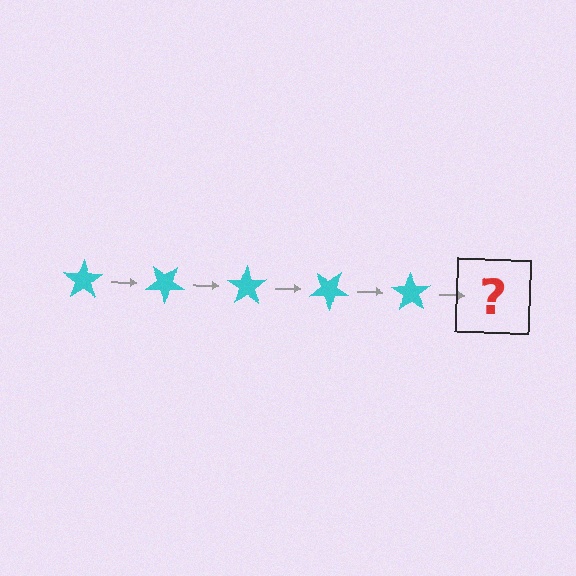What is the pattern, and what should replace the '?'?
The pattern is that the star rotates 35 degrees each step. The '?' should be a cyan star rotated 175 degrees.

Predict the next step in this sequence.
The next step is a cyan star rotated 175 degrees.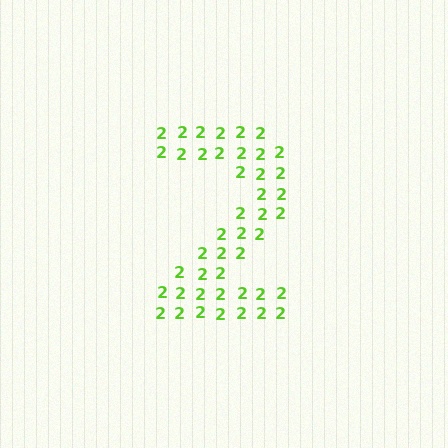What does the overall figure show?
The overall figure shows the digit 2.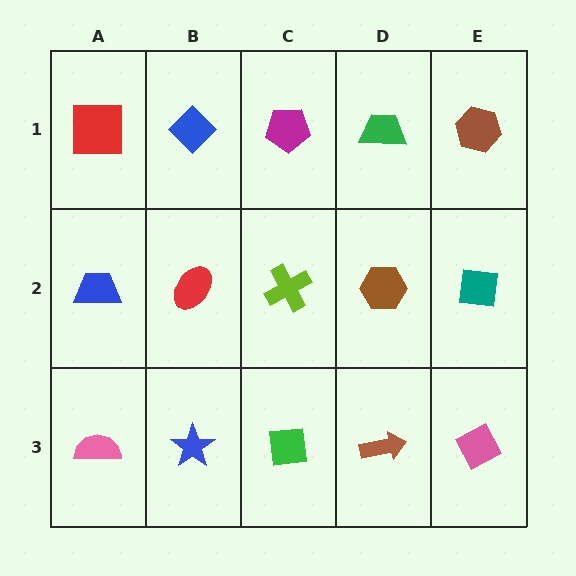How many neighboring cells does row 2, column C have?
4.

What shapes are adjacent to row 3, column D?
A brown hexagon (row 2, column D), a green square (row 3, column C), a pink diamond (row 3, column E).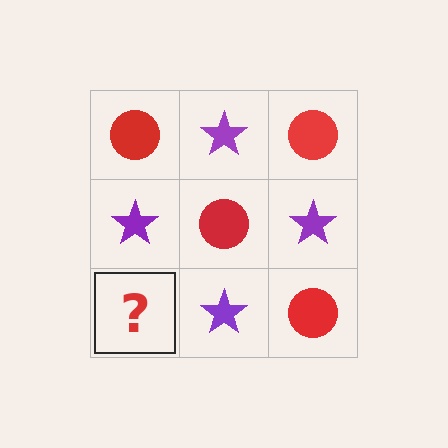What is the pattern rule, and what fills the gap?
The rule is that it alternates red circle and purple star in a checkerboard pattern. The gap should be filled with a red circle.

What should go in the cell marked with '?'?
The missing cell should contain a red circle.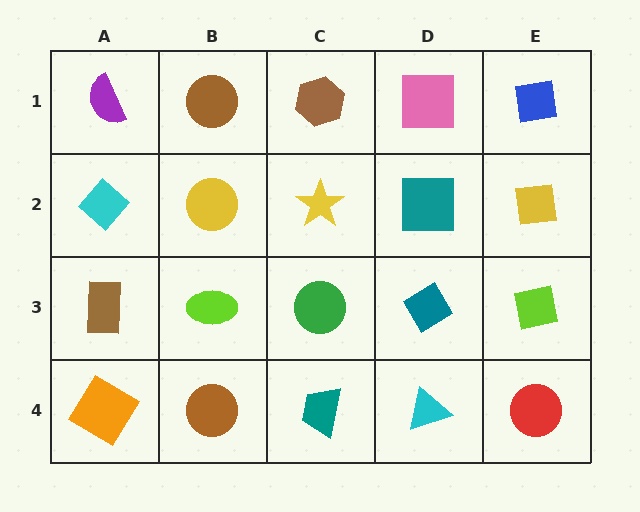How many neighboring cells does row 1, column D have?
3.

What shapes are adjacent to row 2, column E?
A blue square (row 1, column E), a lime square (row 3, column E), a teal square (row 2, column D).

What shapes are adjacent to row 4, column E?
A lime square (row 3, column E), a cyan triangle (row 4, column D).